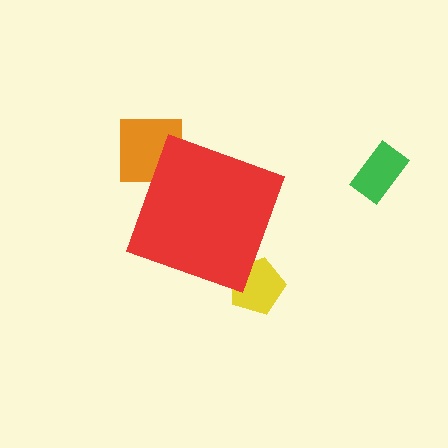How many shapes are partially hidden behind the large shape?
2 shapes are partially hidden.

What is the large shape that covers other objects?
A red diamond.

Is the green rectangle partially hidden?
No, the green rectangle is fully visible.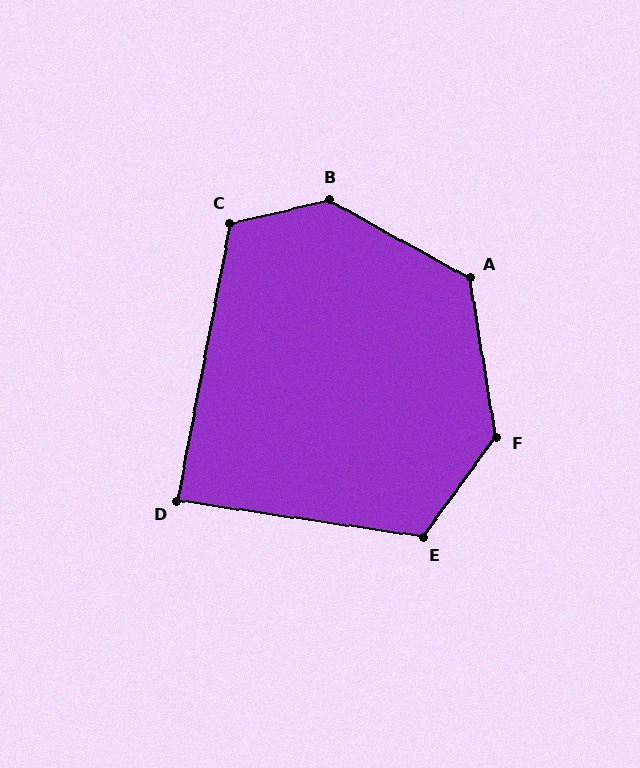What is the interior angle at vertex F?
Approximately 134 degrees (obtuse).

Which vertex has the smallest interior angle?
D, at approximately 88 degrees.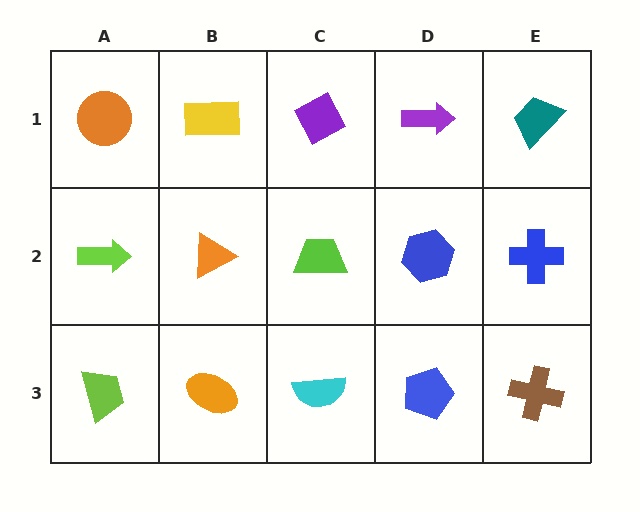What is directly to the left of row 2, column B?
A lime arrow.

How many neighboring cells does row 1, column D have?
3.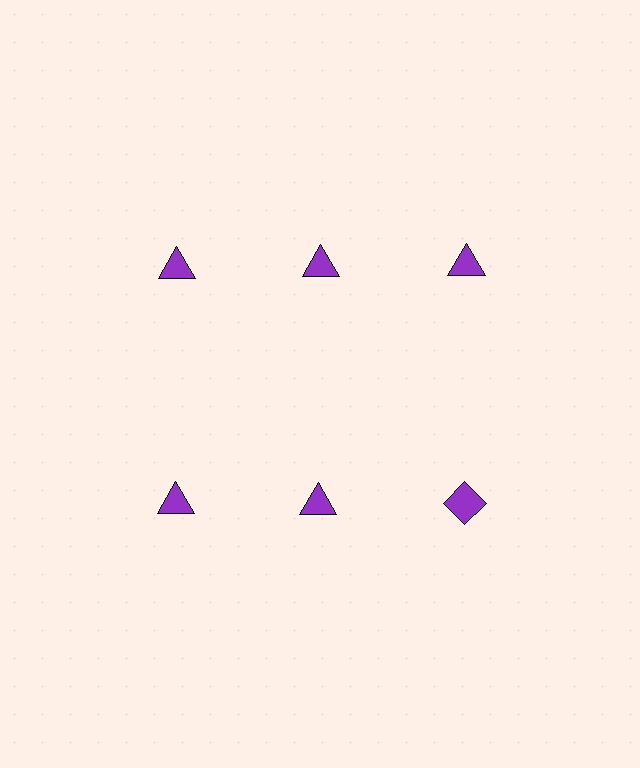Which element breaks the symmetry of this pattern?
The purple diamond in the second row, center column breaks the symmetry. All other shapes are purple triangles.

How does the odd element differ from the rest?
It has a different shape: diamond instead of triangle.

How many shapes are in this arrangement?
There are 6 shapes arranged in a grid pattern.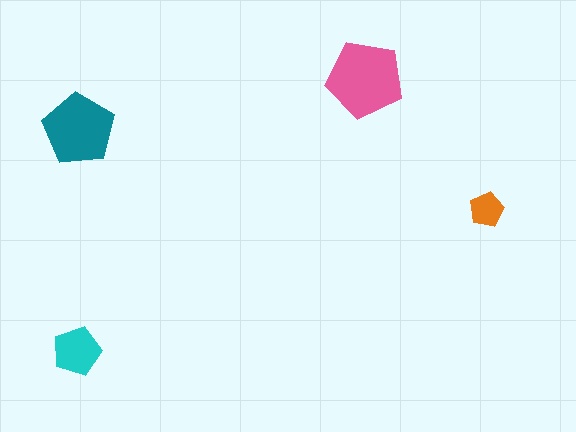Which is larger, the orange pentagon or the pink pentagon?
The pink one.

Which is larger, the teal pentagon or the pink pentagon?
The pink one.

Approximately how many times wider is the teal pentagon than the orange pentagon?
About 2 times wider.